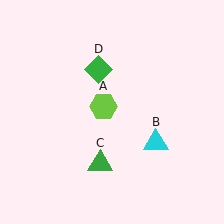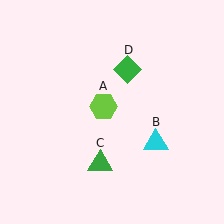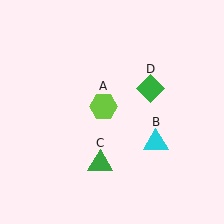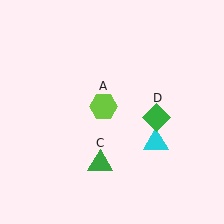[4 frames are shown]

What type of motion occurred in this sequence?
The green diamond (object D) rotated clockwise around the center of the scene.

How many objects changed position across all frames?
1 object changed position: green diamond (object D).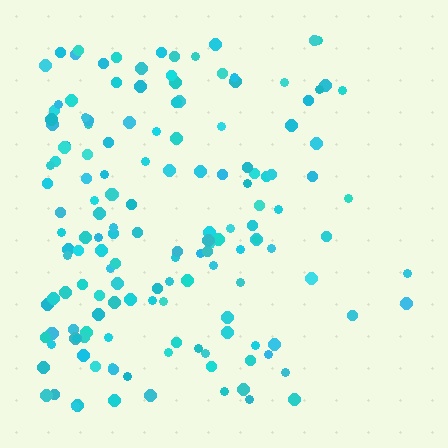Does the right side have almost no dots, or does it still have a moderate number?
Still a moderate number, just noticeably fewer than the left.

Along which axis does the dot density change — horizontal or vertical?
Horizontal.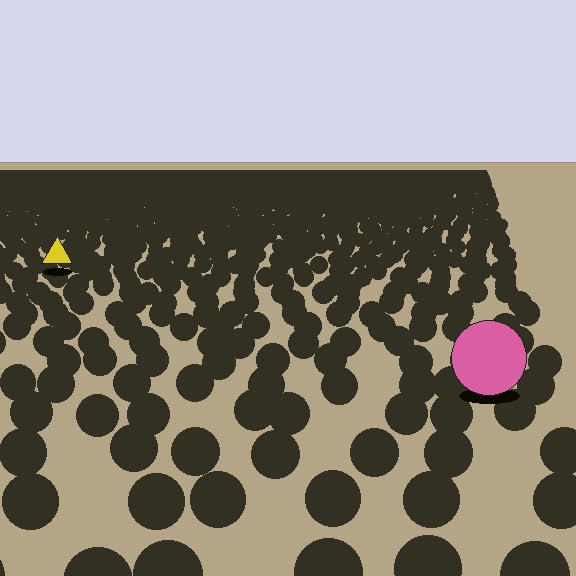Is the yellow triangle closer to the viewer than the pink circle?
No. The pink circle is closer — you can tell from the texture gradient: the ground texture is coarser near it.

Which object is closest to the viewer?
The pink circle is closest. The texture marks near it are larger and more spread out.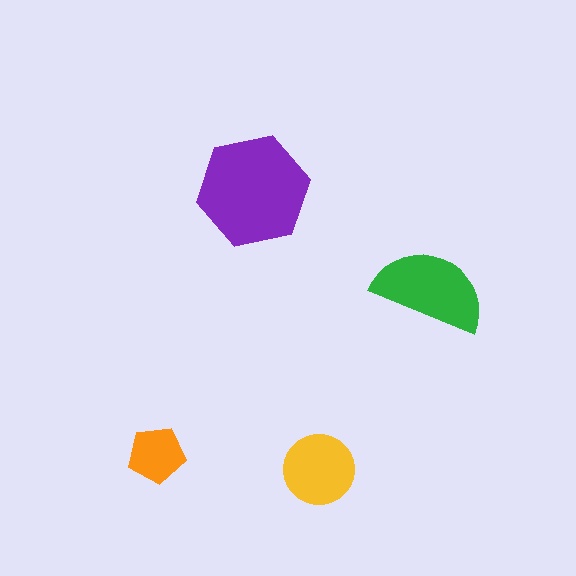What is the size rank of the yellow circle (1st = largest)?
3rd.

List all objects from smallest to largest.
The orange pentagon, the yellow circle, the green semicircle, the purple hexagon.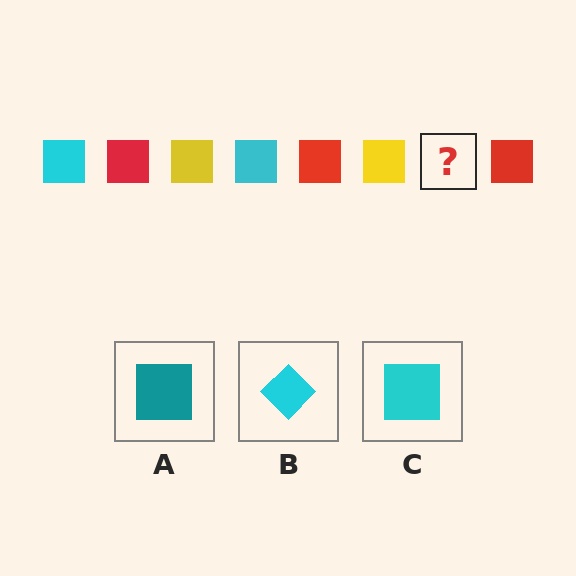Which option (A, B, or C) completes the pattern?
C.